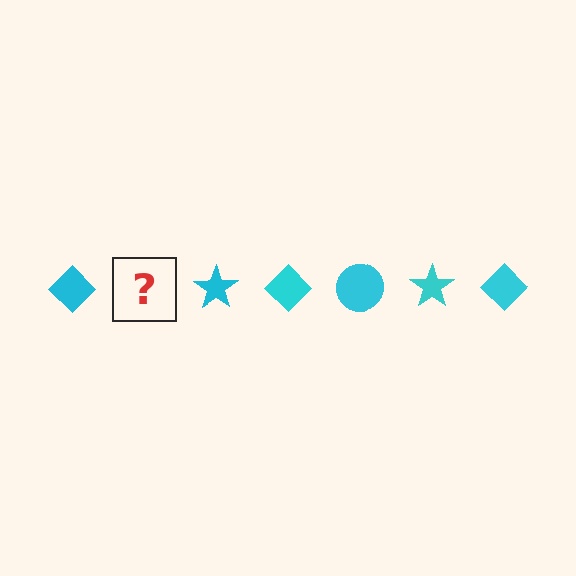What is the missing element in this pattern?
The missing element is a cyan circle.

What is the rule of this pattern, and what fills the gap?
The rule is that the pattern cycles through diamond, circle, star shapes in cyan. The gap should be filled with a cyan circle.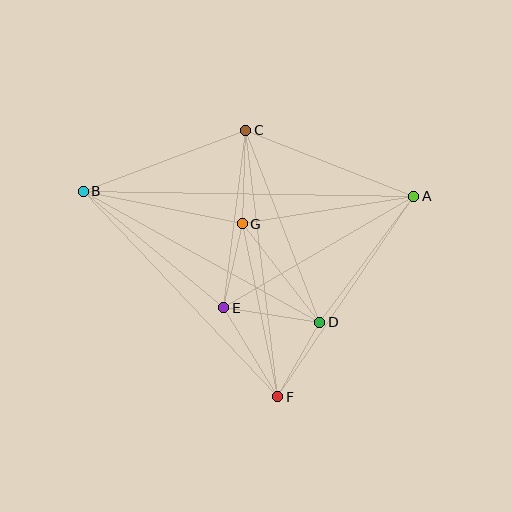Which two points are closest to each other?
Points D and F are closest to each other.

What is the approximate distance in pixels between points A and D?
The distance between A and D is approximately 157 pixels.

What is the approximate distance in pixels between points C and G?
The distance between C and G is approximately 94 pixels.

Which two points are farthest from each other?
Points A and B are farthest from each other.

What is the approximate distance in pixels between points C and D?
The distance between C and D is approximately 206 pixels.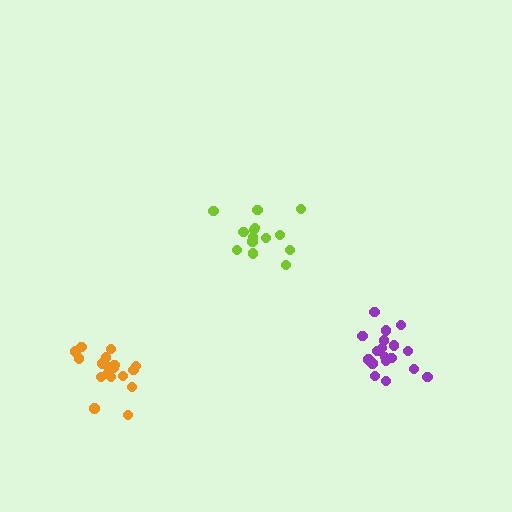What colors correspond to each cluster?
The clusters are colored: lime, purple, orange.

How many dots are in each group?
Group 1: 14 dots, Group 2: 18 dots, Group 3: 18 dots (50 total).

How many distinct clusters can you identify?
There are 3 distinct clusters.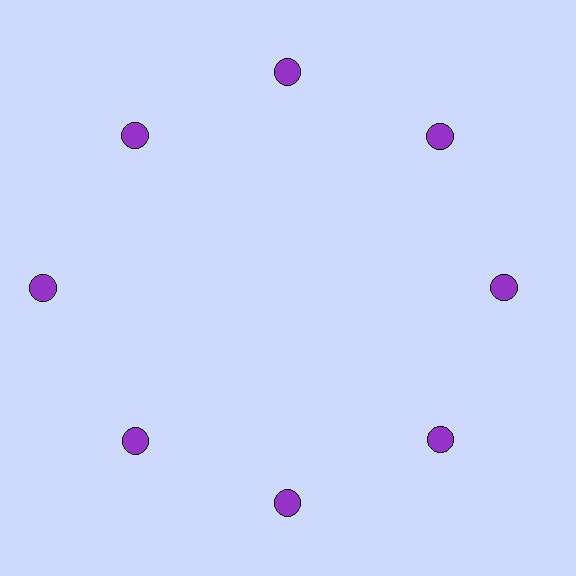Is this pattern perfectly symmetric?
No. The 8 purple circles are arranged in a ring, but one element near the 9 o'clock position is pushed outward from the center, breaking the 8-fold rotational symmetry.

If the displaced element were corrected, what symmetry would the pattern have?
It would have 8-fold rotational symmetry — the pattern would map onto itself every 45 degrees.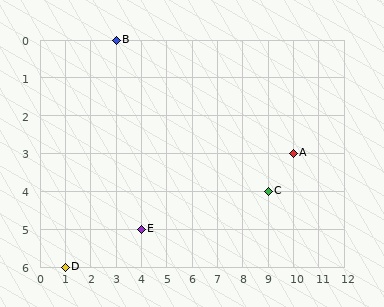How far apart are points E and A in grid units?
Points E and A are 6 columns and 2 rows apart (about 6.3 grid units diagonally).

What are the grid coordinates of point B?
Point B is at grid coordinates (3, 0).